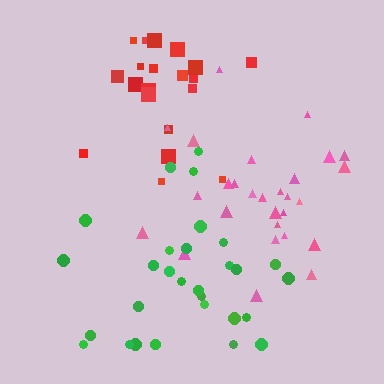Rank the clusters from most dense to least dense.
red, pink, green.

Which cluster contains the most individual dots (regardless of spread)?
Green (29).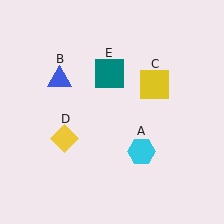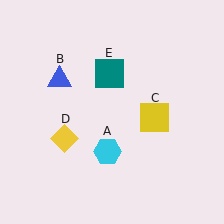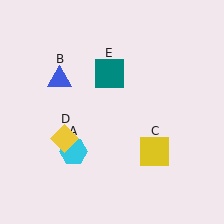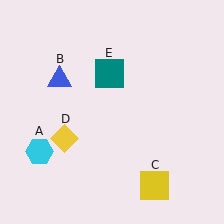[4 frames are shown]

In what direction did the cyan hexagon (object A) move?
The cyan hexagon (object A) moved left.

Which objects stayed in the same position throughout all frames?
Blue triangle (object B) and yellow diamond (object D) and teal square (object E) remained stationary.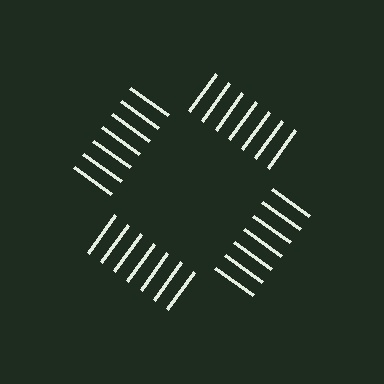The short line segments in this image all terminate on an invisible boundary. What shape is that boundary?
An illusory square — the line segments terminate on its edges but no continuous stroke is drawn.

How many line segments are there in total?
28 — 7 along each of the 4 edges.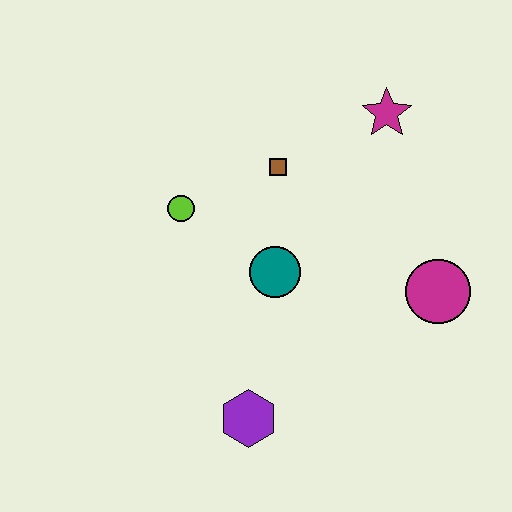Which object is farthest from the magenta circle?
The lime circle is farthest from the magenta circle.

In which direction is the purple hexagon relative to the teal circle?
The purple hexagon is below the teal circle.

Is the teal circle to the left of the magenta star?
Yes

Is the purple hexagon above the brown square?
No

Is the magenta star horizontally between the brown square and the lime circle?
No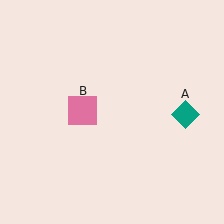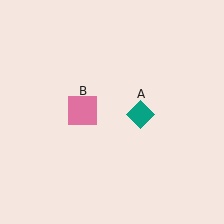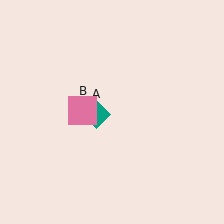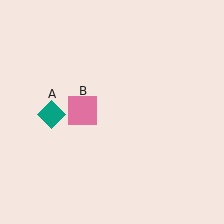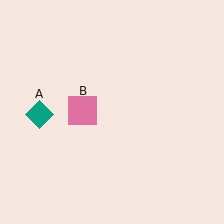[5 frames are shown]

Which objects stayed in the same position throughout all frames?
Pink square (object B) remained stationary.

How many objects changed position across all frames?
1 object changed position: teal diamond (object A).